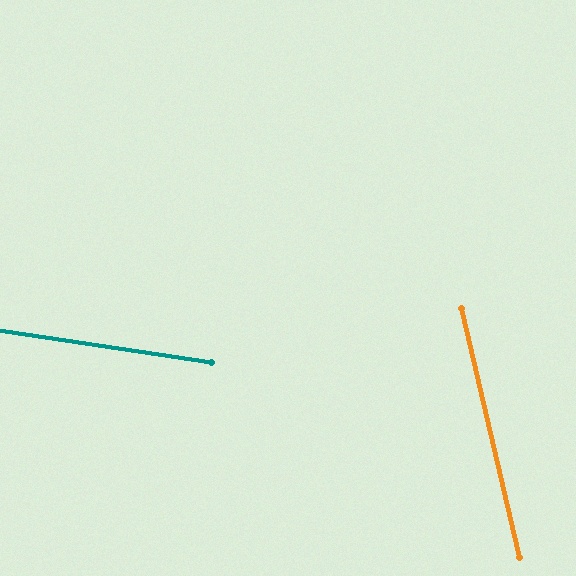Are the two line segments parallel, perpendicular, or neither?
Neither parallel nor perpendicular — they differ by about 68°.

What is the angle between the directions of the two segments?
Approximately 68 degrees.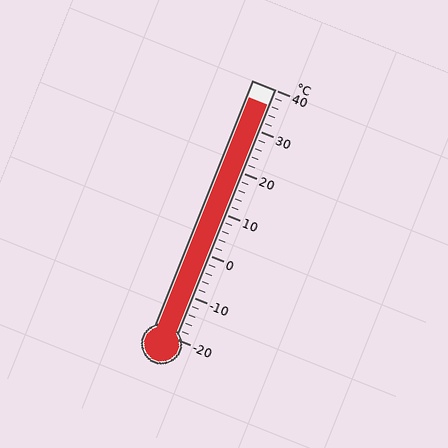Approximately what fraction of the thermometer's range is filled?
The thermometer is filled to approximately 95% of its range.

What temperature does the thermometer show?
The thermometer shows approximately 36°C.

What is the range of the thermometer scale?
The thermometer scale ranges from -20°C to 40°C.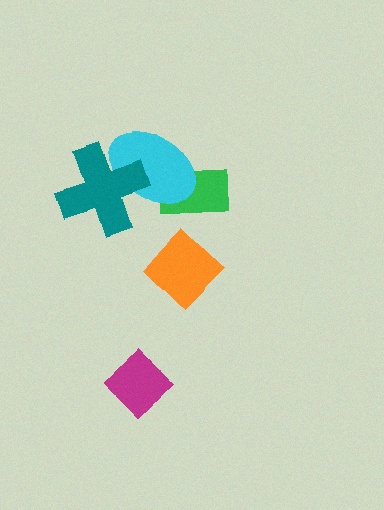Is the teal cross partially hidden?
No, no other shape covers it.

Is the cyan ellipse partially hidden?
Yes, it is partially covered by another shape.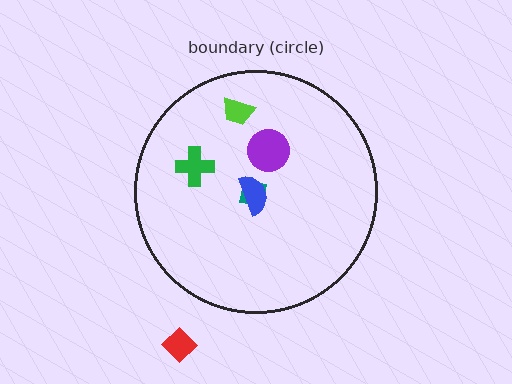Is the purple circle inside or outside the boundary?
Inside.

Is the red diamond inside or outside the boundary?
Outside.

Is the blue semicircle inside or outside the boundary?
Inside.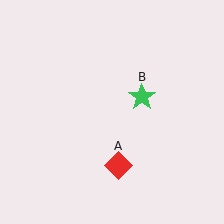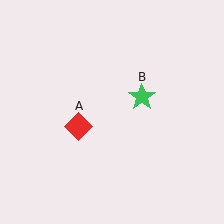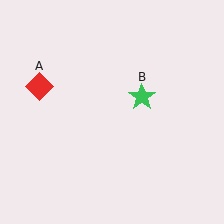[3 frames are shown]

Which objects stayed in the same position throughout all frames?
Green star (object B) remained stationary.